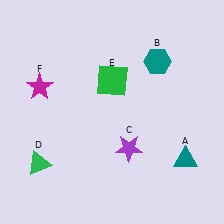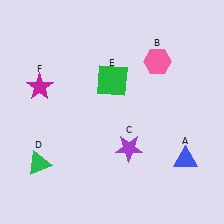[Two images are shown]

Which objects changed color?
A changed from teal to blue. B changed from teal to pink.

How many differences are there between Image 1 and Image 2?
There are 2 differences between the two images.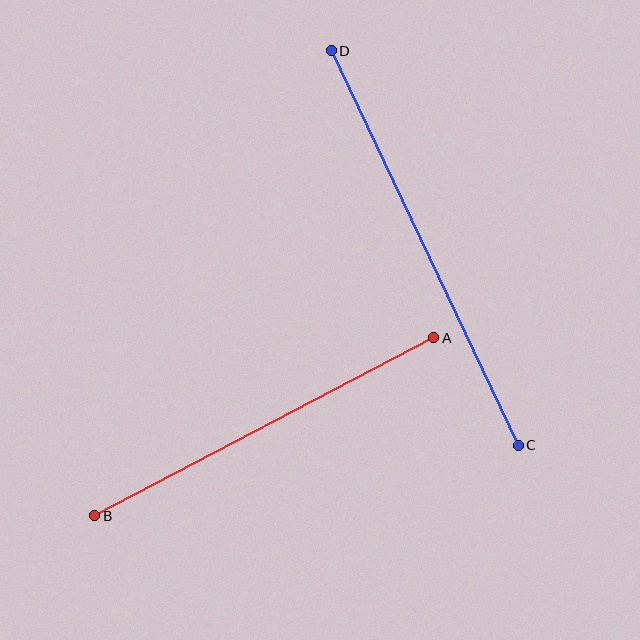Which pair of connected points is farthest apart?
Points C and D are farthest apart.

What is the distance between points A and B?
The distance is approximately 383 pixels.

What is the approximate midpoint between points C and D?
The midpoint is at approximately (425, 248) pixels.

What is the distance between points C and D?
The distance is approximately 437 pixels.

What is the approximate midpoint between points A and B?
The midpoint is at approximately (264, 427) pixels.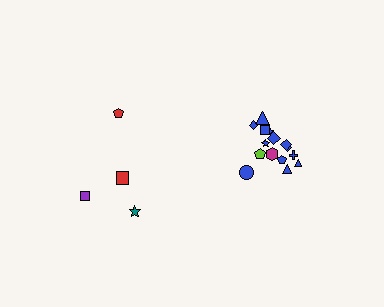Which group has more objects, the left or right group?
The right group.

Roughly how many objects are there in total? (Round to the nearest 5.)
Roughly 20 objects in total.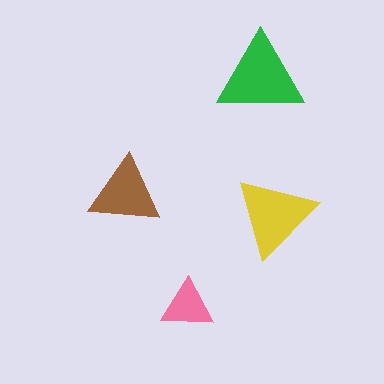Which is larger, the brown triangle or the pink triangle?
The brown one.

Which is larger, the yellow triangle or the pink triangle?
The yellow one.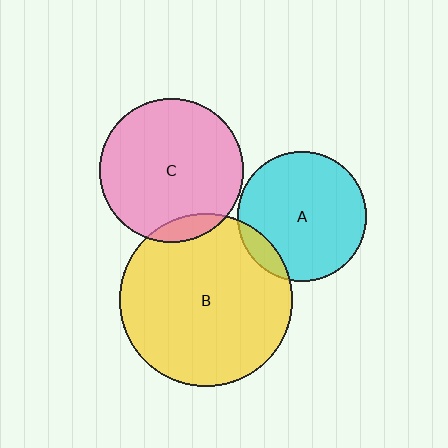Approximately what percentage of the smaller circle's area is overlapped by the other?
Approximately 10%.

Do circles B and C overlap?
Yes.